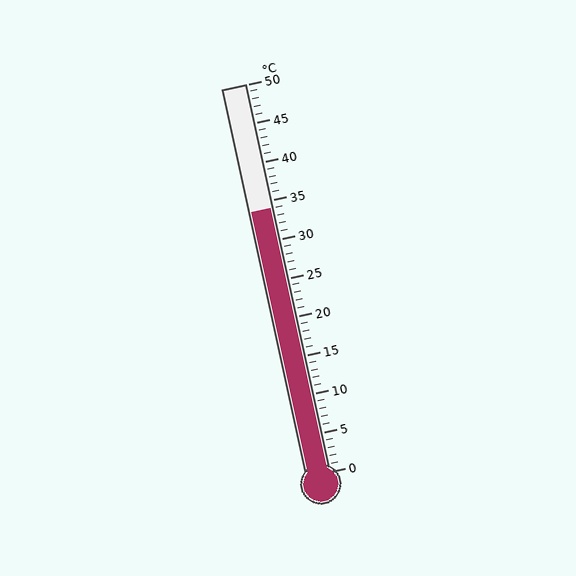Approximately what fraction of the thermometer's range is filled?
The thermometer is filled to approximately 70% of its range.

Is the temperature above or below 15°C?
The temperature is above 15°C.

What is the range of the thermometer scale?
The thermometer scale ranges from 0°C to 50°C.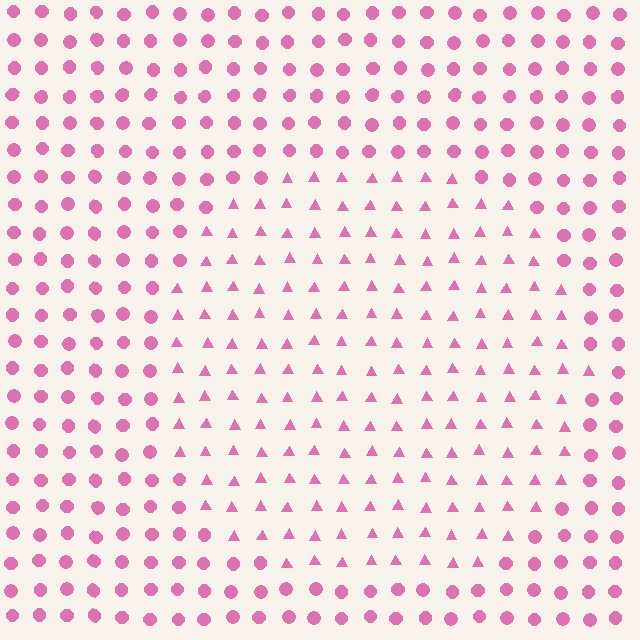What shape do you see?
I see a circle.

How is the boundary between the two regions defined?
The boundary is defined by a change in element shape: triangles inside vs. circles outside. All elements share the same color and spacing.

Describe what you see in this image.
The image is filled with small pink elements arranged in a uniform grid. A circle-shaped region contains triangles, while the surrounding area contains circles. The boundary is defined purely by the change in element shape.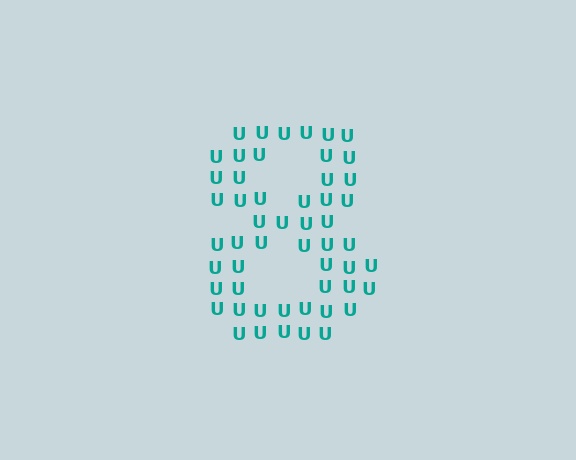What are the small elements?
The small elements are letter U's.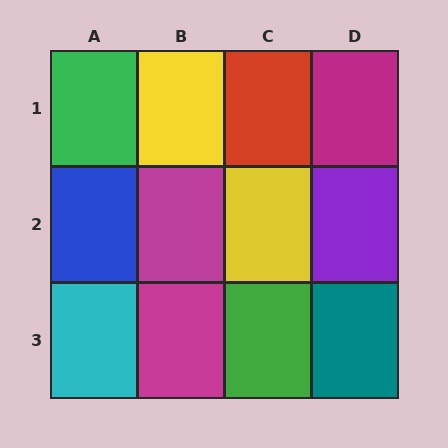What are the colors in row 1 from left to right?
Green, yellow, red, magenta.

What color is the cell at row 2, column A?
Blue.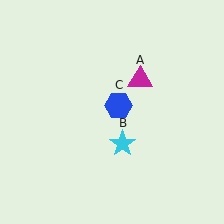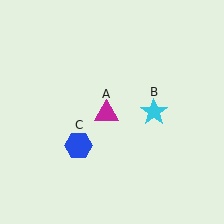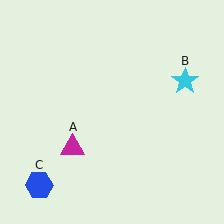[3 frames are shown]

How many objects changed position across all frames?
3 objects changed position: magenta triangle (object A), cyan star (object B), blue hexagon (object C).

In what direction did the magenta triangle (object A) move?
The magenta triangle (object A) moved down and to the left.